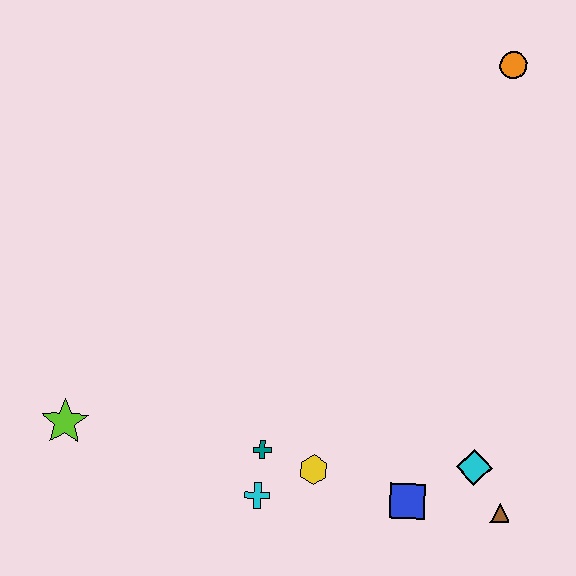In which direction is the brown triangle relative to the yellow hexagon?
The brown triangle is to the right of the yellow hexagon.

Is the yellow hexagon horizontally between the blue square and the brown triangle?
No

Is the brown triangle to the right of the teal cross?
Yes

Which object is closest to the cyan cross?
The teal cross is closest to the cyan cross.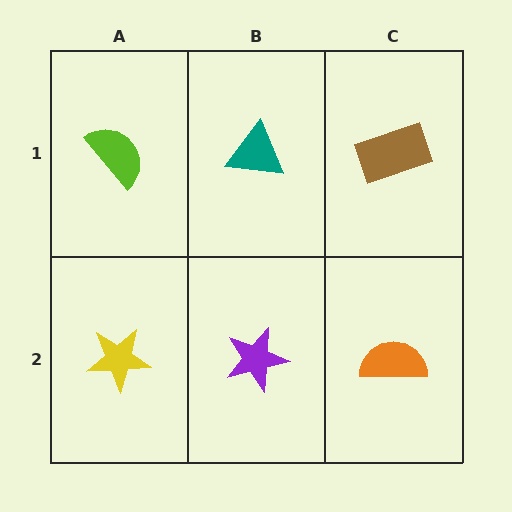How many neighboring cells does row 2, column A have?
2.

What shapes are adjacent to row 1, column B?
A purple star (row 2, column B), a lime semicircle (row 1, column A), a brown rectangle (row 1, column C).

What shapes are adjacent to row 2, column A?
A lime semicircle (row 1, column A), a purple star (row 2, column B).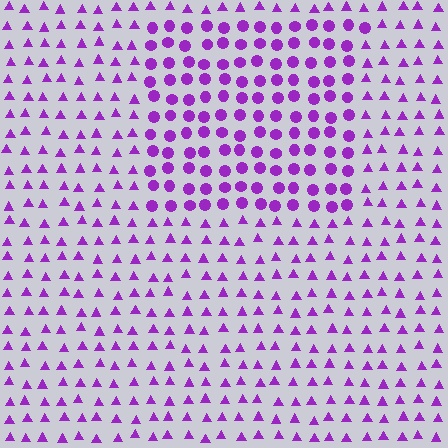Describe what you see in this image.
The image is filled with small purple elements arranged in a uniform grid. A rectangle-shaped region contains circles, while the surrounding area contains triangles. The boundary is defined purely by the change in element shape.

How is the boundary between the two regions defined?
The boundary is defined by a change in element shape: circles inside vs. triangles outside. All elements share the same color and spacing.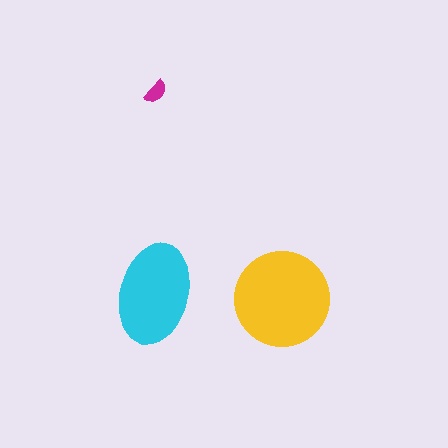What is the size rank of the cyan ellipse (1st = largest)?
2nd.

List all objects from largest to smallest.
The yellow circle, the cyan ellipse, the magenta semicircle.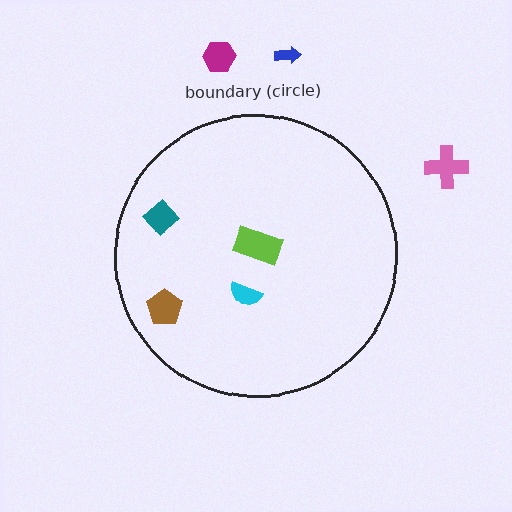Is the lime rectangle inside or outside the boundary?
Inside.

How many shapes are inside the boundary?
4 inside, 3 outside.